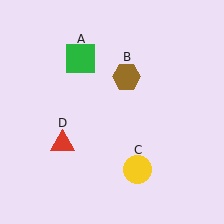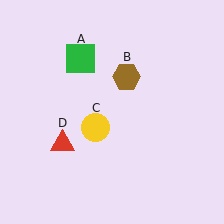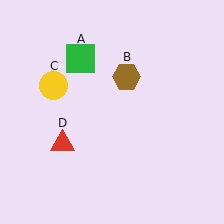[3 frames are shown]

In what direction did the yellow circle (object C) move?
The yellow circle (object C) moved up and to the left.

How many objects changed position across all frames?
1 object changed position: yellow circle (object C).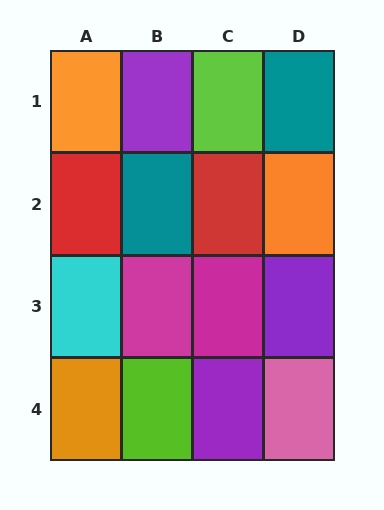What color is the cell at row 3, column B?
Magenta.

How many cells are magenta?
2 cells are magenta.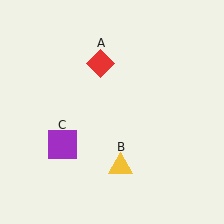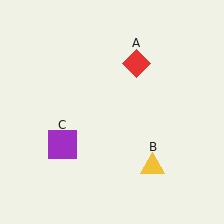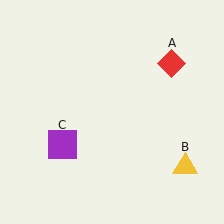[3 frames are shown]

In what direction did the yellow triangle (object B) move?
The yellow triangle (object B) moved right.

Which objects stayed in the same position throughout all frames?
Purple square (object C) remained stationary.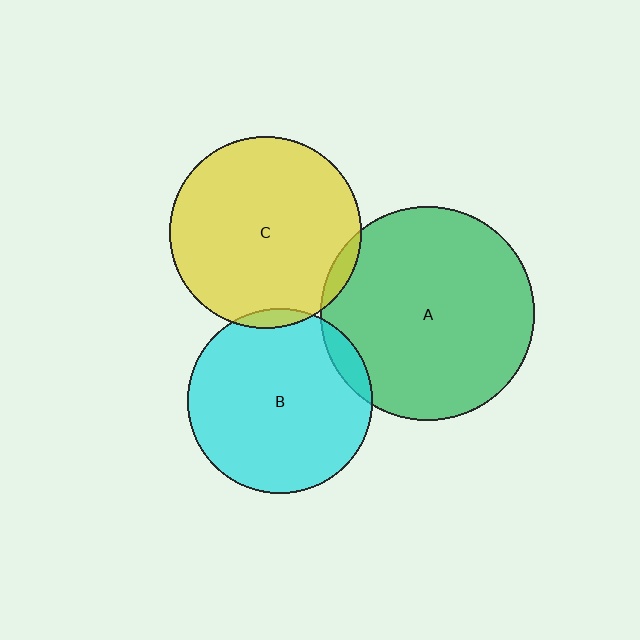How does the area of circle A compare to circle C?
Approximately 1.2 times.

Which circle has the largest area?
Circle A (green).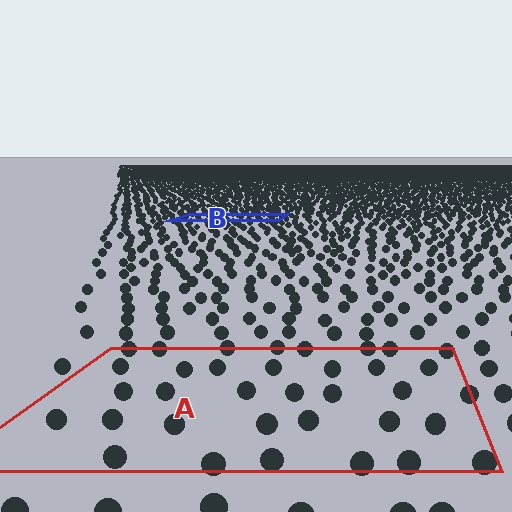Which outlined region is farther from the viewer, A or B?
Region B is farther from the viewer — the texture elements inside it appear smaller and more densely packed.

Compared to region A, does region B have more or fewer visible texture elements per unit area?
Region B has more texture elements per unit area — they are packed more densely because it is farther away.